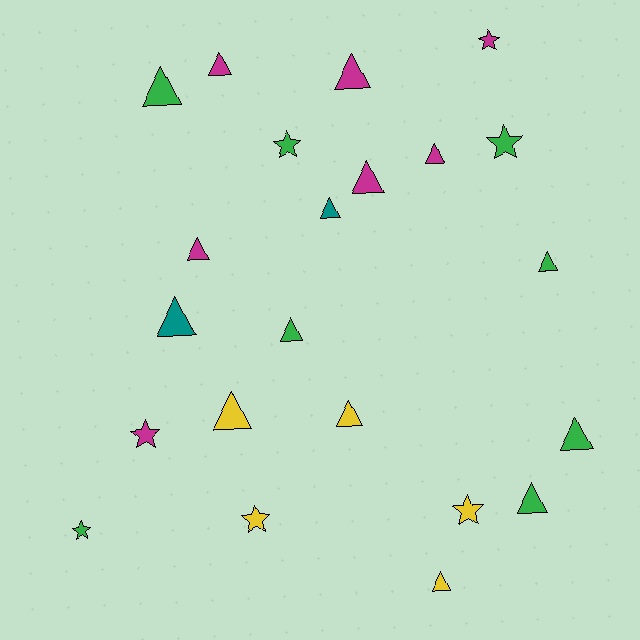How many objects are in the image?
There are 22 objects.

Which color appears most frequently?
Green, with 8 objects.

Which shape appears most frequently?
Triangle, with 15 objects.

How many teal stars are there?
There are no teal stars.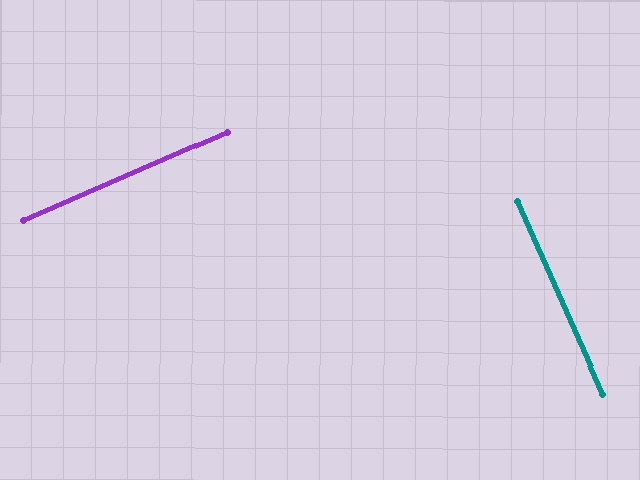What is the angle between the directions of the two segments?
Approximately 90 degrees.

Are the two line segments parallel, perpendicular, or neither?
Perpendicular — they meet at approximately 90°.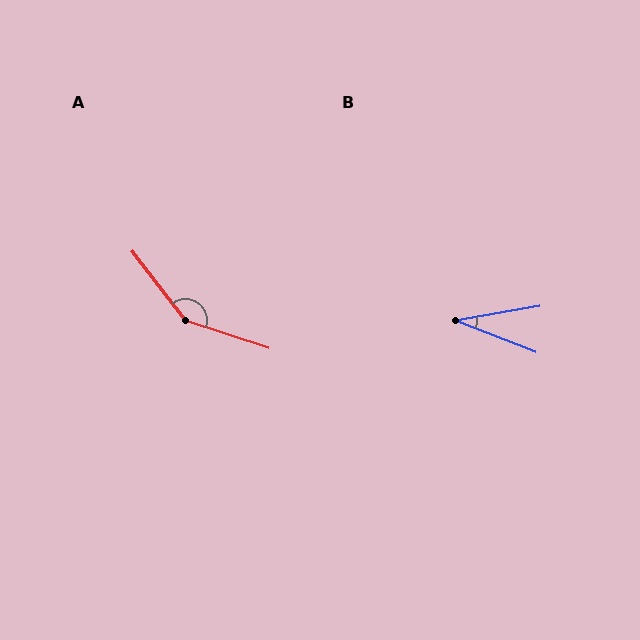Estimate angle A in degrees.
Approximately 146 degrees.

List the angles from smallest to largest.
B (31°), A (146°).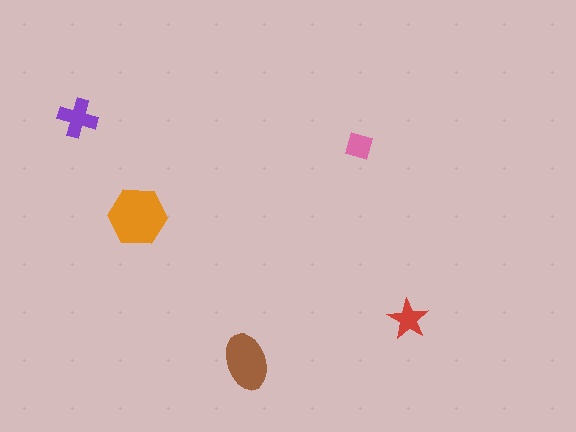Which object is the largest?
The orange hexagon.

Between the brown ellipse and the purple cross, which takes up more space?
The brown ellipse.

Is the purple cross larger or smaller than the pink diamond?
Larger.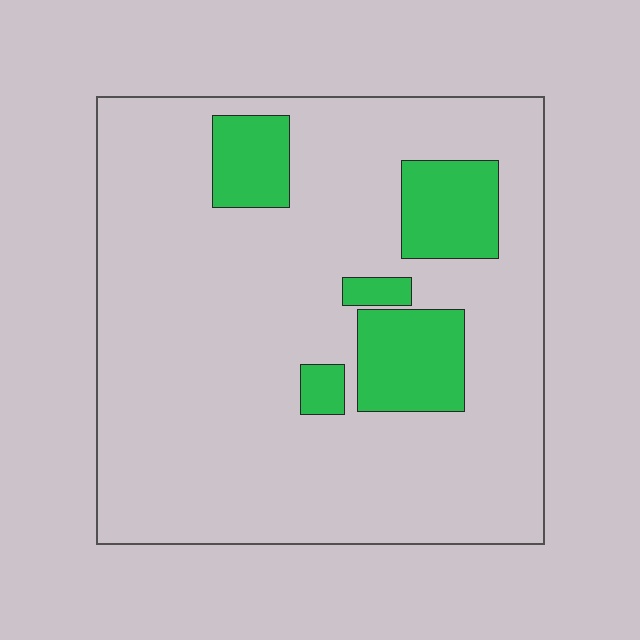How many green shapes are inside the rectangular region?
5.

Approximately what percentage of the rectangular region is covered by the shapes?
Approximately 15%.